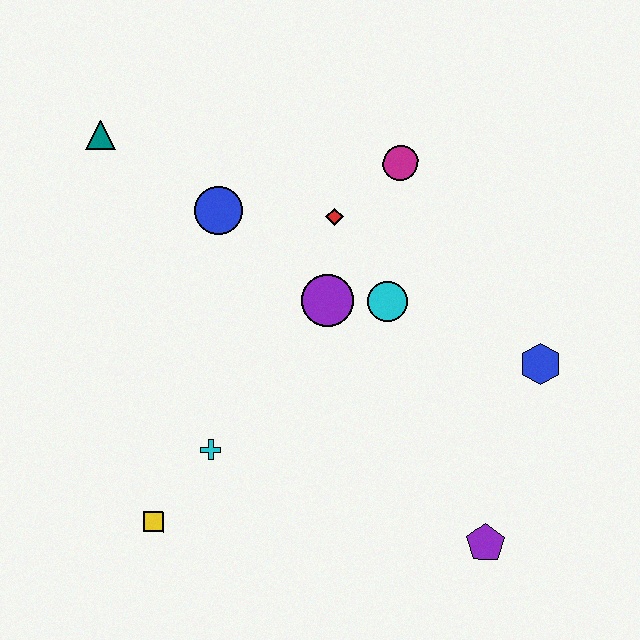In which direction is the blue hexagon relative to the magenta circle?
The blue hexagon is below the magenta circle.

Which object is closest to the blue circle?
The red diamond is closest to the blue circle.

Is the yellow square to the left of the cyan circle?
Yes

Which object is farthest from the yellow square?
The magenta circle is farthest from the yellow square.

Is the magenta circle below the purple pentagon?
No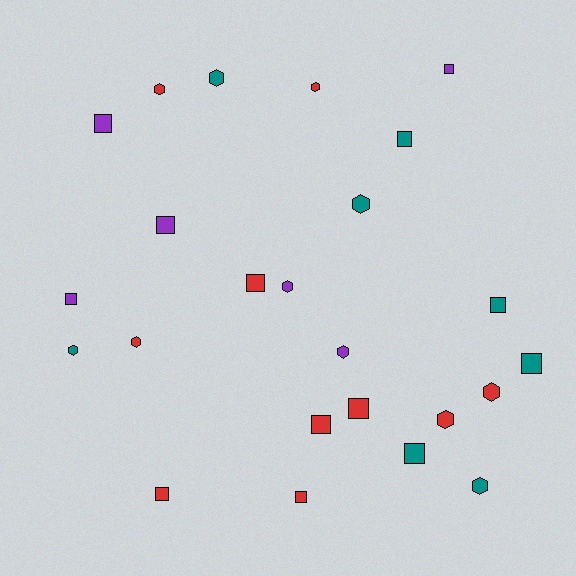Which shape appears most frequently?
Square, with 13 objects.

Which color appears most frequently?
Red, with 10 objects.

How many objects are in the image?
There are 24 objects.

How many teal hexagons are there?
There are 4 teal hexagons.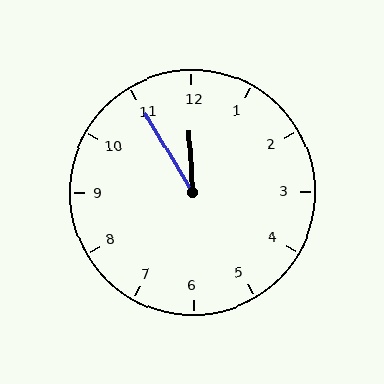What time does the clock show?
11:55.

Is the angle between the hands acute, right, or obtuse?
It is acute.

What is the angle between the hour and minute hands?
Approximately 28 degrees.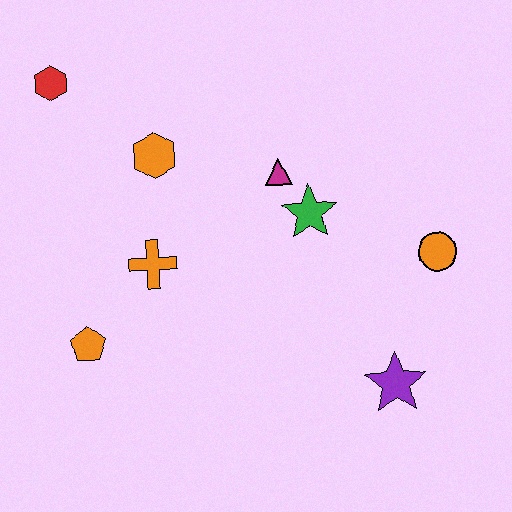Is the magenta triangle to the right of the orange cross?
Yes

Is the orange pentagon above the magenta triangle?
No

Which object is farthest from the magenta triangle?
The orange pentagon is farthest from the magenta triangle.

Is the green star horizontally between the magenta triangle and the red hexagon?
No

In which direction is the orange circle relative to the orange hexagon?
The orange circle is to the right of the orange hexagon.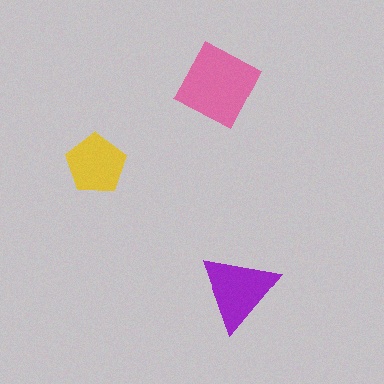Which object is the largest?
The pink square.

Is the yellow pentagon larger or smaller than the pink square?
Smaller.